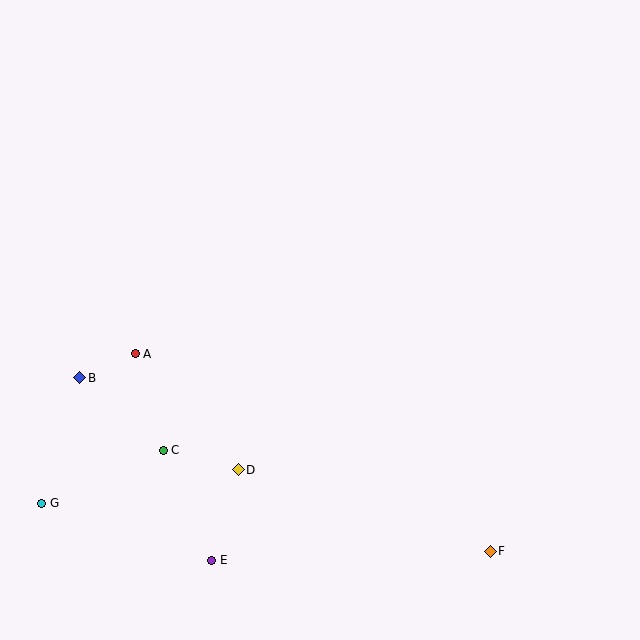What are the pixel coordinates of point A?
Point A is at (135, 354).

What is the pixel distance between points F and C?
The distance between F and C is 342 pixels.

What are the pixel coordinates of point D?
Point D is at (238, 470).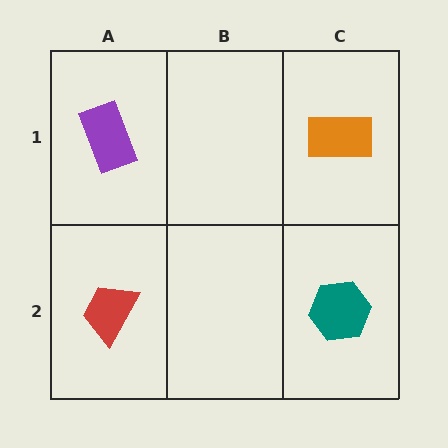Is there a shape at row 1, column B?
No, that cell is empty.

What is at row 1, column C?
An orange rectangle.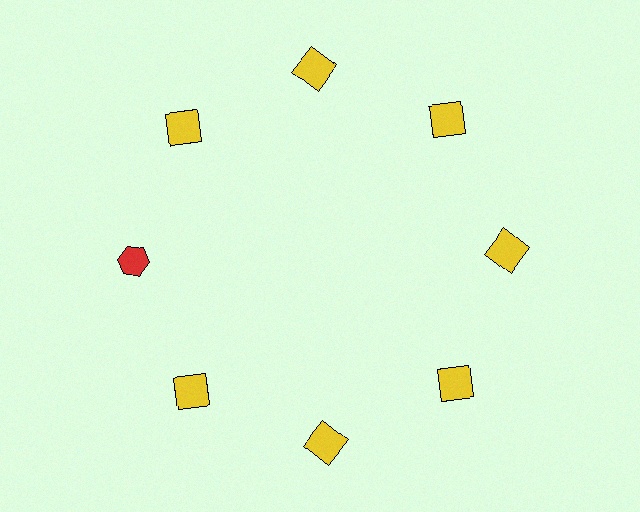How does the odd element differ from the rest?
It differs in both color (red instead of yellow) and shape (hexagon instead of square).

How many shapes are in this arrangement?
There are 8 shapes arranged in a ring pattern.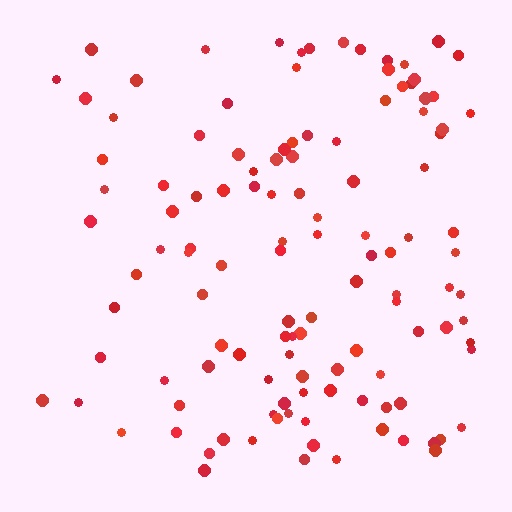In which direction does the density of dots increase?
From left to right, with the right side densest.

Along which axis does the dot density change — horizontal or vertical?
Horizontal.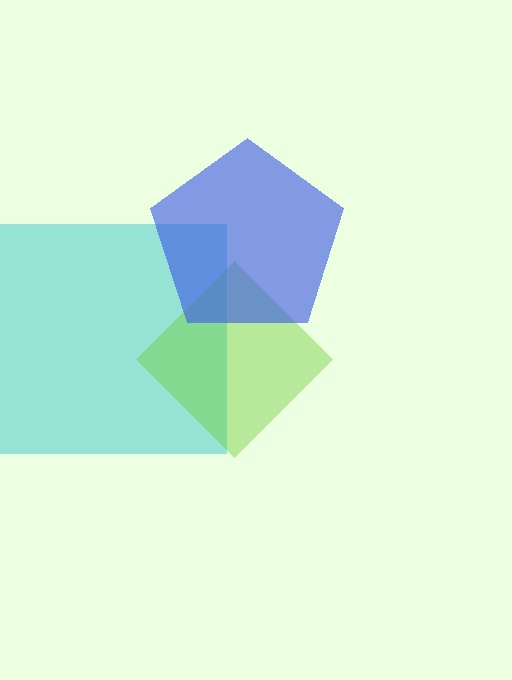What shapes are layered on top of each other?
The layered shapes are: a cyan square, a lime diamond, a blue pentagon.